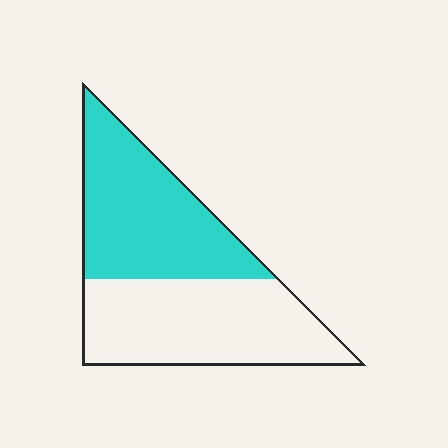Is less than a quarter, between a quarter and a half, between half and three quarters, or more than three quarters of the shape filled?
Between a quarter and a half.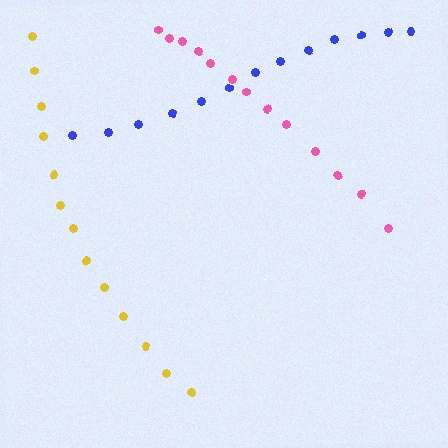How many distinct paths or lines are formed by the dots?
There are 3 distinct paths.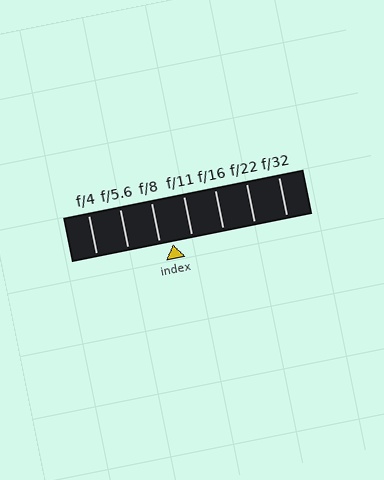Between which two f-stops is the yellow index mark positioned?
The index mark is between f/8 and f/11.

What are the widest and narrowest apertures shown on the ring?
The widest aperture shown is f/4 and the narrowest is f/32.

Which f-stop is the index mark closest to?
The index mark is closest to f/8.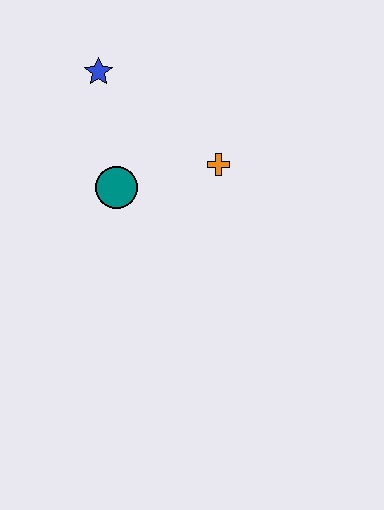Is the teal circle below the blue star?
Yes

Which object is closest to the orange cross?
The teal circle is closest to the orange cross.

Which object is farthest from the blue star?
The orange cross is farthest from the blue star.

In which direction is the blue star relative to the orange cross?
The blue star is to the left of the orange cross.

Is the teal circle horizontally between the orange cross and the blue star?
Yes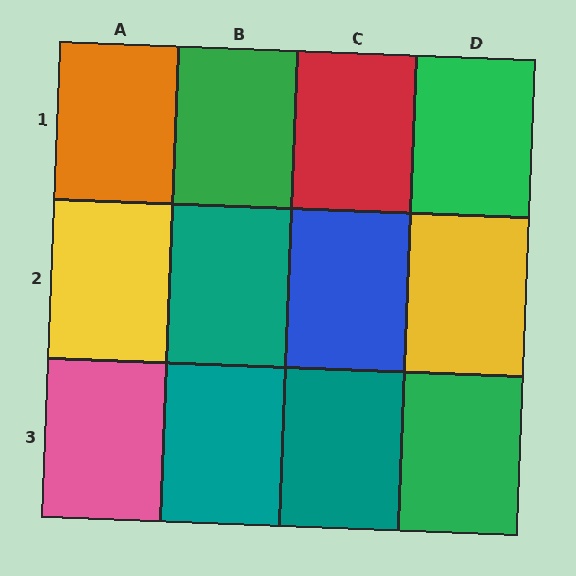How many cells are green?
3 cells are green.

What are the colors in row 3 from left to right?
Pink, teal, teal, green.